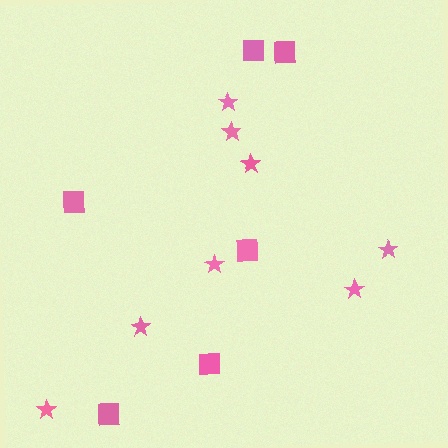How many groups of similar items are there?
There are 2 groups: one group of stars (8) and one group of squares (6).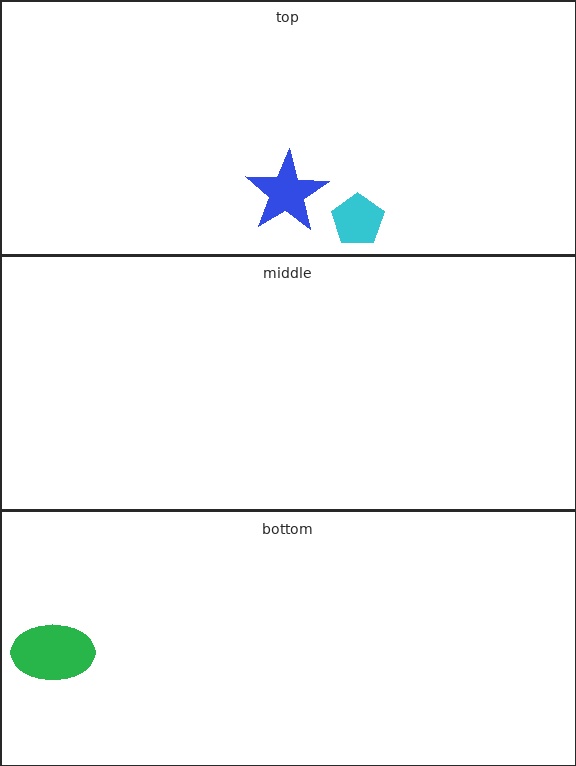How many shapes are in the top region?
2.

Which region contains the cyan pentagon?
The top region.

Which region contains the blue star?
The top region.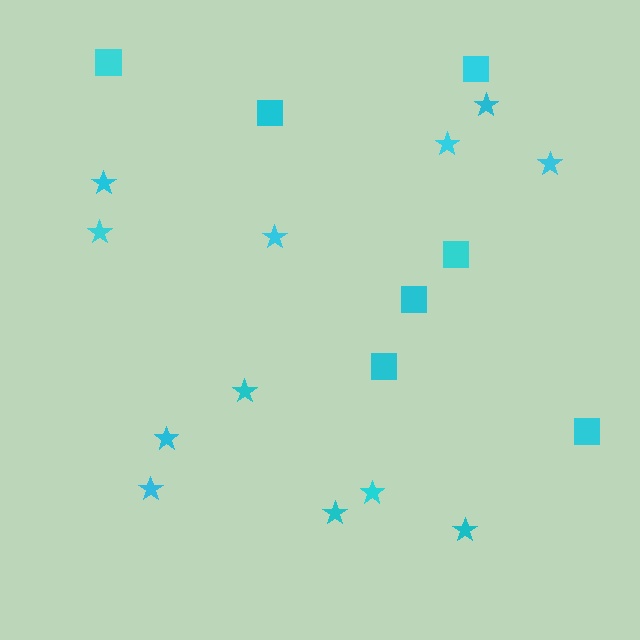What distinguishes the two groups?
There are 2 groups: one group of squares (7) and one group of stars (12).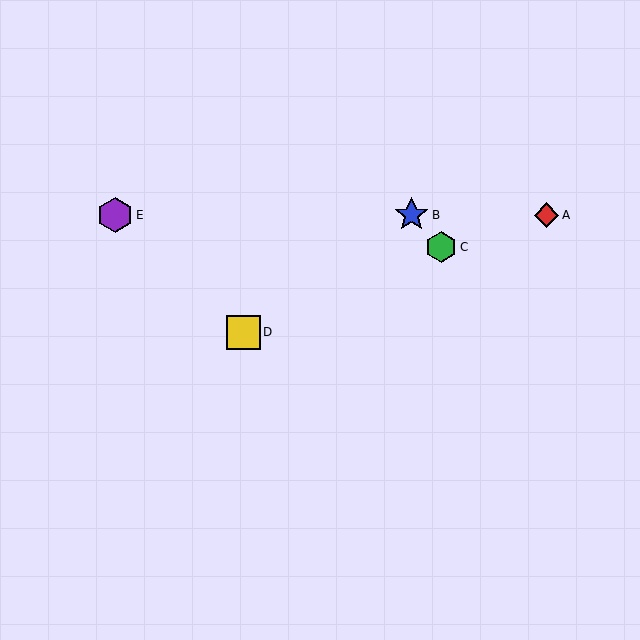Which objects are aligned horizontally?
Objects A, B, E are aligned horizontally.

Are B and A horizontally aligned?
Yes, both are at y≈215.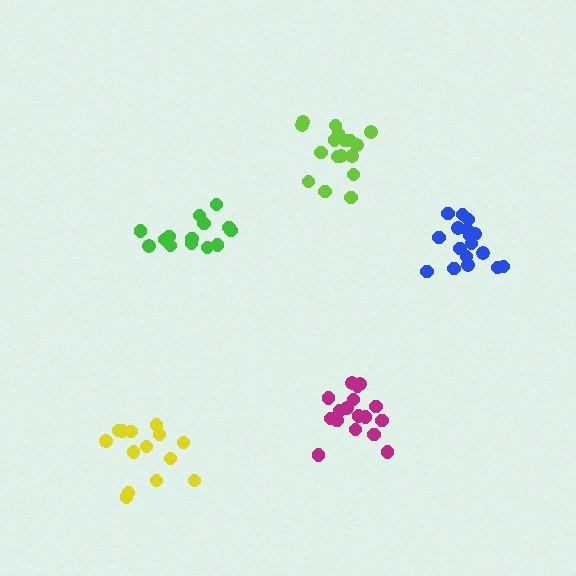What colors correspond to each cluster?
The clusters are colored: green, lime, yellow, magenta, blue.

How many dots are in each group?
Group 1: 14 dots, Group 2: 17 dots, Group 3: 14 dots, Group 4: 17 dots, Group 5: 17 dots (79 total).